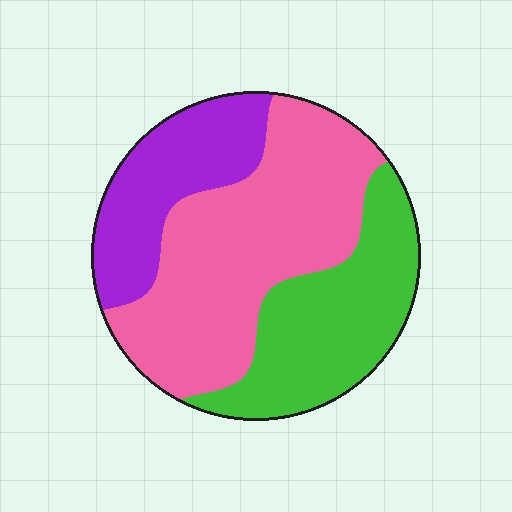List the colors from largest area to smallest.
From largest to smallest: pink, green, purple.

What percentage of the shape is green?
Green takes up between a quarter and a half of the shape.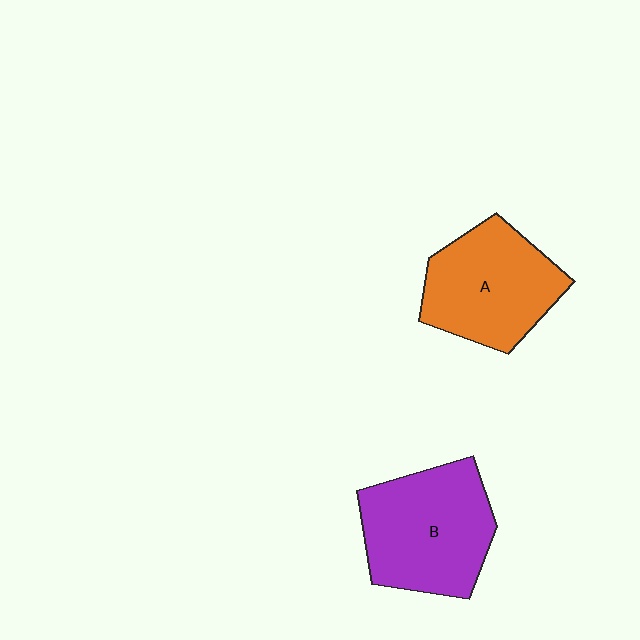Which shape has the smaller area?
Shape A (orange).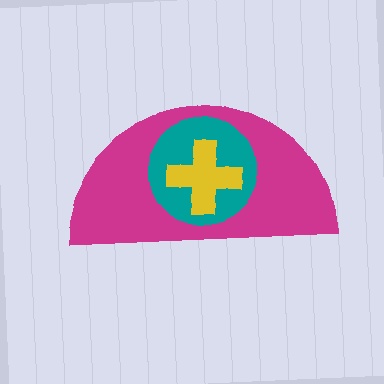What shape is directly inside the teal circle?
The yellow cross.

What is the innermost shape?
The yellow cross.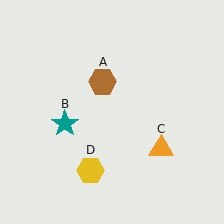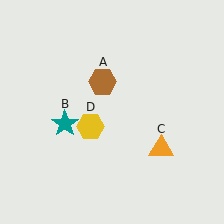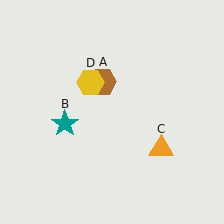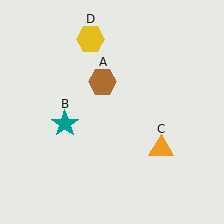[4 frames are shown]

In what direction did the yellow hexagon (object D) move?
The yellow hexagon (object D) moved up.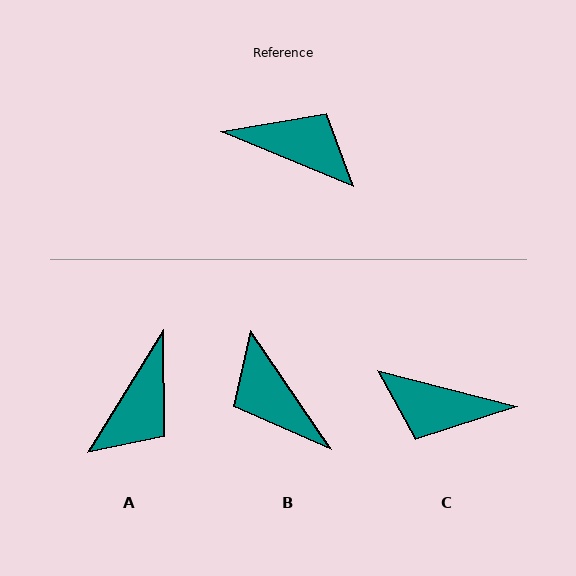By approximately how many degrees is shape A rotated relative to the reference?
Approximately 99 degrees clockwise.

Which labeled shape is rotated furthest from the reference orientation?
C, about 172 degrees away.